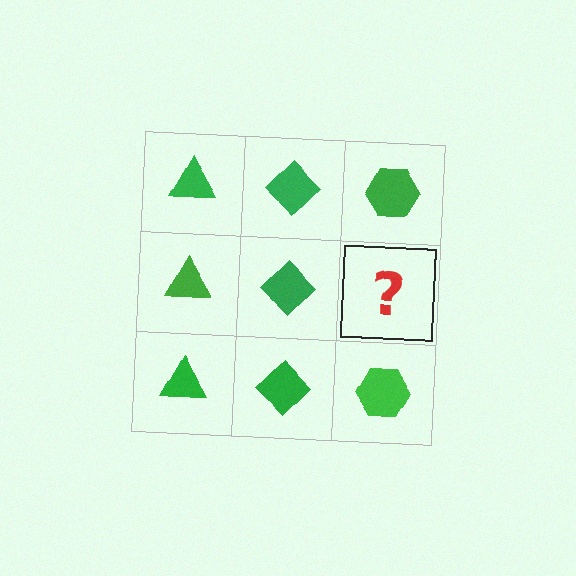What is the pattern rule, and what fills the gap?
The rule is that each column has a consistent shape. The gap should be filled with a green hexagon.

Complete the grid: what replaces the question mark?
The question mark should be replaced with a green hexagon.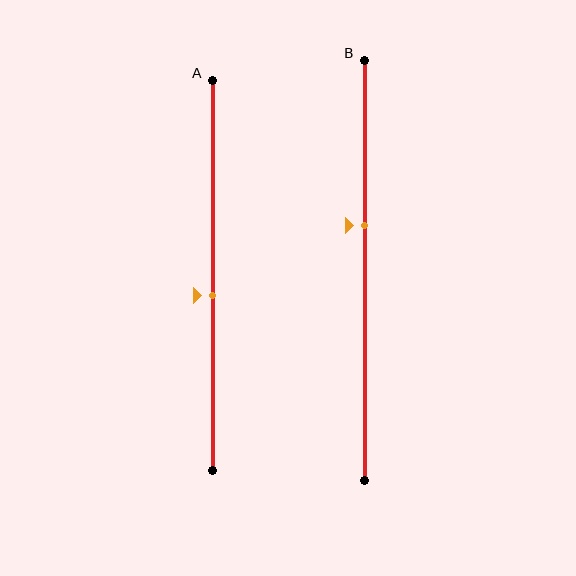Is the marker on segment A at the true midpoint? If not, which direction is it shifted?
No, the marker on segment A is shifted downward by about 5% of the segment length.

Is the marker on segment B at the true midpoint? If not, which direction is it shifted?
No, the marker on segment B is shifted upward by about 11% of the segment length.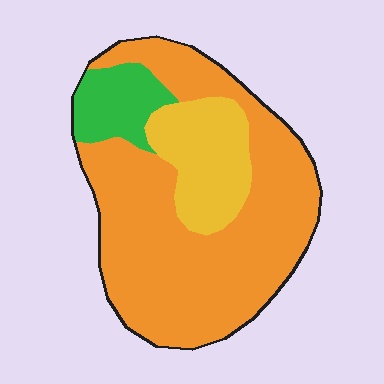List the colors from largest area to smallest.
From largest to smallest: orange, yellow, green.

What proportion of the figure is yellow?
Yellow covers roughly 20% of the figure.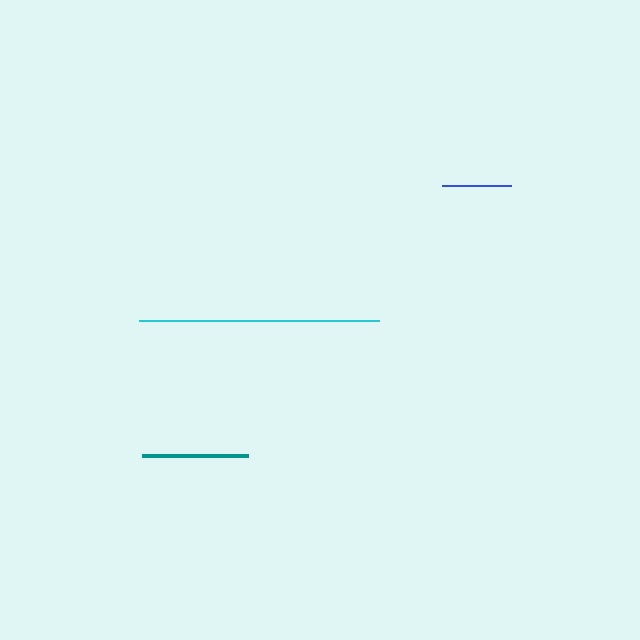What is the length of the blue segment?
The blue segment is approximately 69 pixels long.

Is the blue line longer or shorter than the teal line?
The teal line is longer than the blue line.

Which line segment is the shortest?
The blue line is the shortest at approximately 69 pixels.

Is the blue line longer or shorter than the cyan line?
The cyan line is longer than the blue line.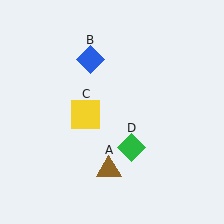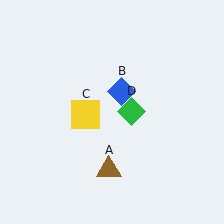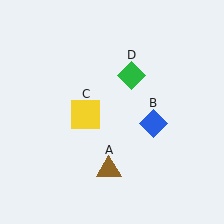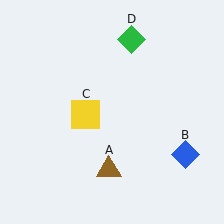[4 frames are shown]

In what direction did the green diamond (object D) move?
The green diamond (object D) moved up.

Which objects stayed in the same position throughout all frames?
Brown triangle (object A) and yellow square (object C) remained stationary.